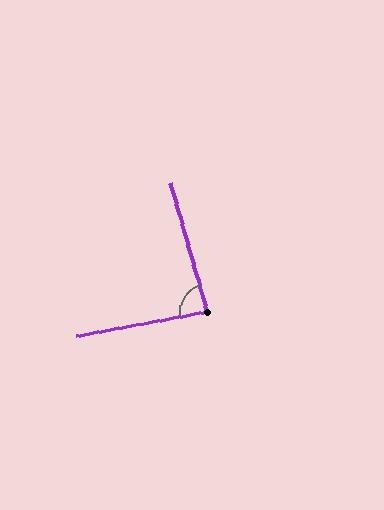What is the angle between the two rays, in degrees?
Approximately 85 degrees.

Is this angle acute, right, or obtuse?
It is acute.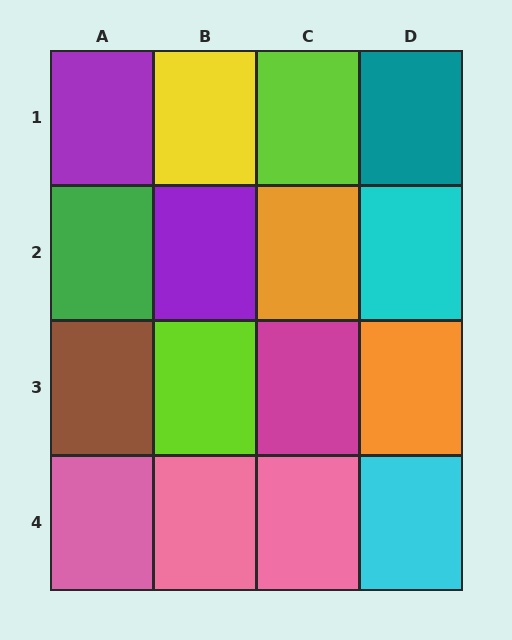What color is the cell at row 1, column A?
Purple.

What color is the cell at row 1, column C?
Lime.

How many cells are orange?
2 cells are orange.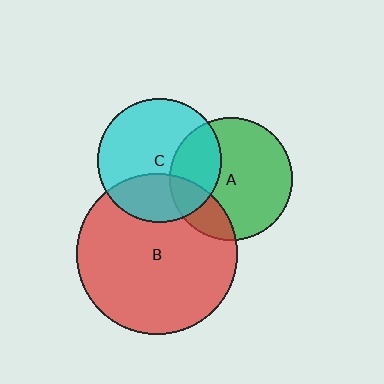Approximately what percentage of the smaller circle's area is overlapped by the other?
Approximately 30%.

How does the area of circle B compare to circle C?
Approximately 1.7 times.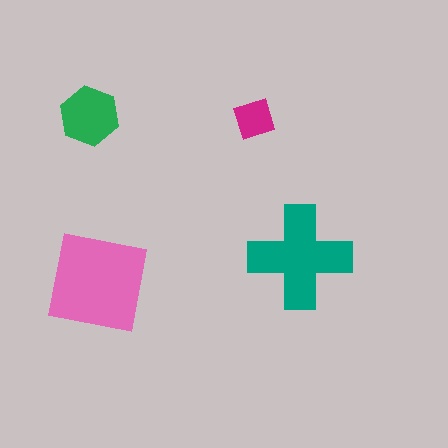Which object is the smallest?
The magenta square.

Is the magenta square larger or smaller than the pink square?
Smaller.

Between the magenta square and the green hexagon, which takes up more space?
The green hexagon.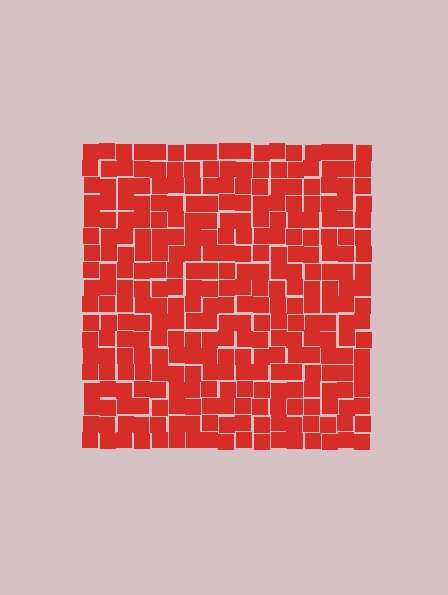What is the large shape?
The large shape is a square.